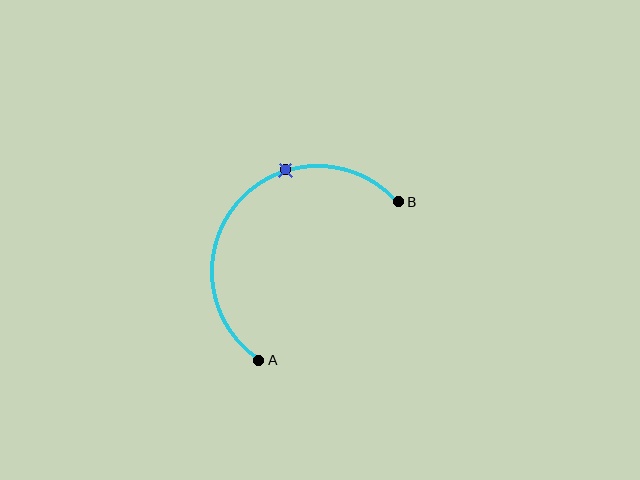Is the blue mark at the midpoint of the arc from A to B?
No. The blue mark lies on the arc but is closer to endpoint B. The arc midpoint would be at the point on the curve equidistant along the arc from both A and B.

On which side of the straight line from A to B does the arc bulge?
The arc bulges above and to the left of the straight line connecting A and B.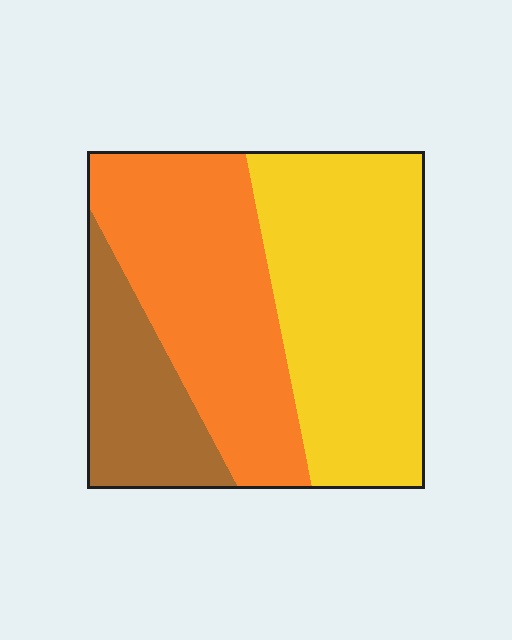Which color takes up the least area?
Brown, at roughly 20%.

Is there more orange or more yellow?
Yellow.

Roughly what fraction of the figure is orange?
Orange takes up about three eighths (3/8) of the figure.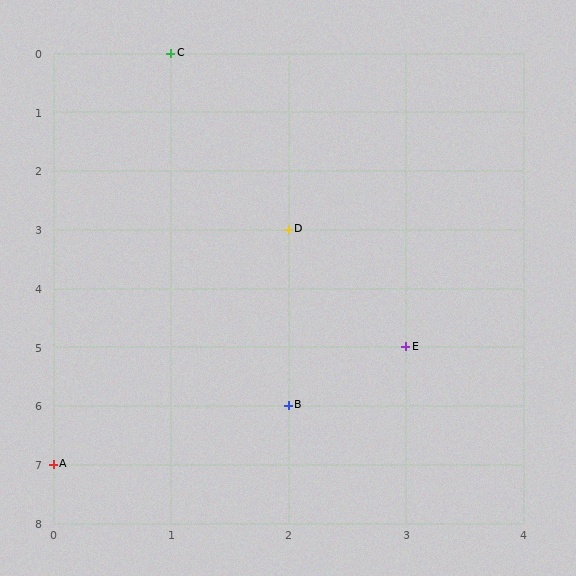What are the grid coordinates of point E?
Point E is at grid coordinates (3, 5).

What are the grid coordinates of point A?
Point A is at grid coordinates (0, 7).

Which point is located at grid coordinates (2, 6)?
Point B is at (2, 6).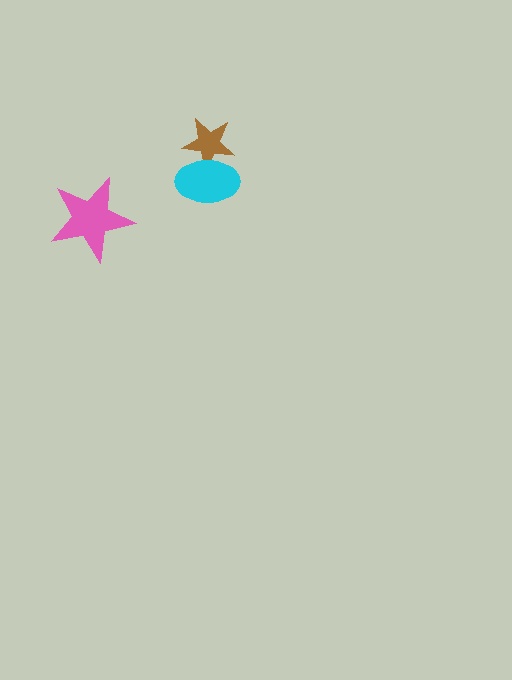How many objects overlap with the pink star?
0 objects overlap with the pink star.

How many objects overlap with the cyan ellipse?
1 object overlaps with the cyan ellipse.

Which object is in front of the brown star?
The cyan ellipse is in front of the brown star.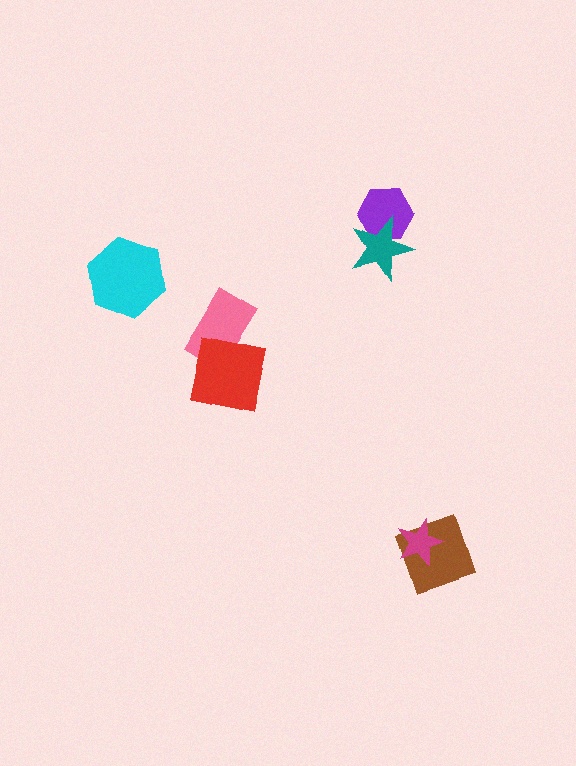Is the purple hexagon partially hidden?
Yes, it is partially covered by another shape.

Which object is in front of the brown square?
The magenta star is in front of the brown square.